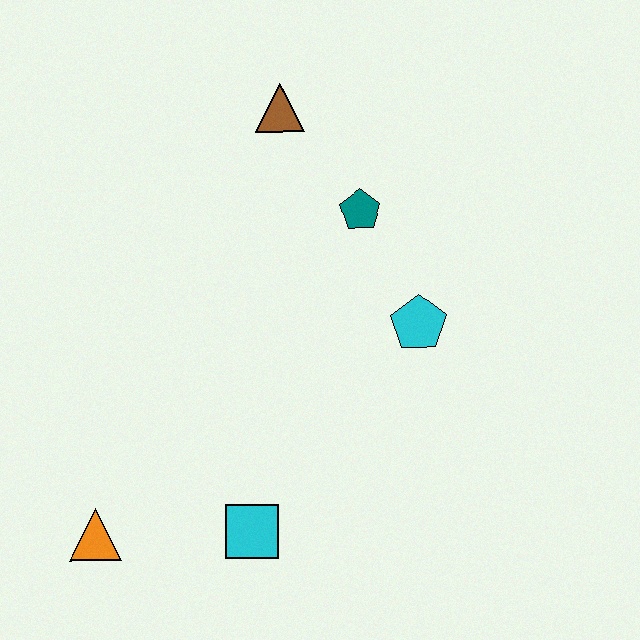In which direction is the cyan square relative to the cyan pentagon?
The cyan square is below the cyan pentagon.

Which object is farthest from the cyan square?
The brown triangle is farthest from the cyan square.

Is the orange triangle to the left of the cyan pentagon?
Yes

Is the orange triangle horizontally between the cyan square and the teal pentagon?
No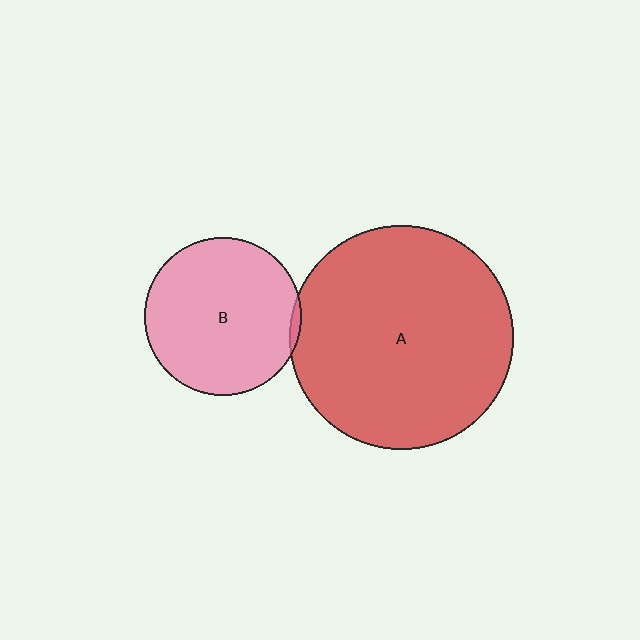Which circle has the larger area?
Circle A (red).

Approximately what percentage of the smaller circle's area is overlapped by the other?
Approximately 5%.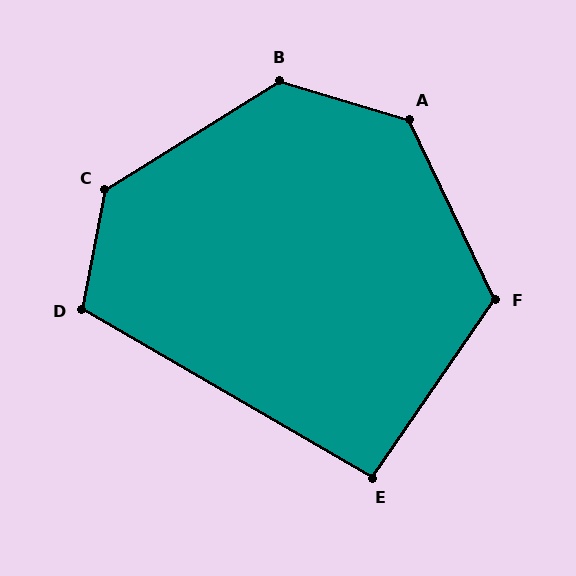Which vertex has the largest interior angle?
C, at approximately 133 degrees.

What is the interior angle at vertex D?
Approximately 109 degrees (obtuse).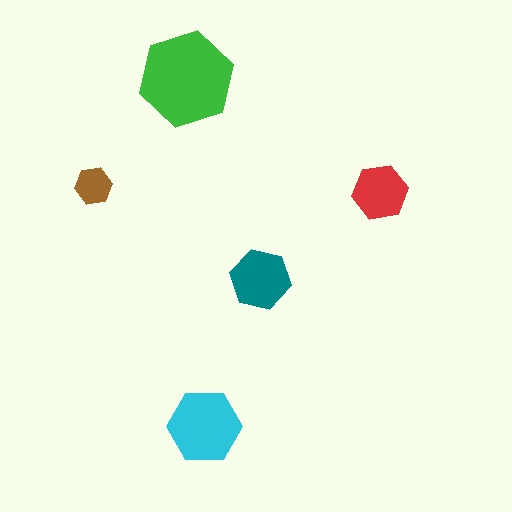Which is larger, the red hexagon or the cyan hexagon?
The cyan one.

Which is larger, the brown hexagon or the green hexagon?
The green one.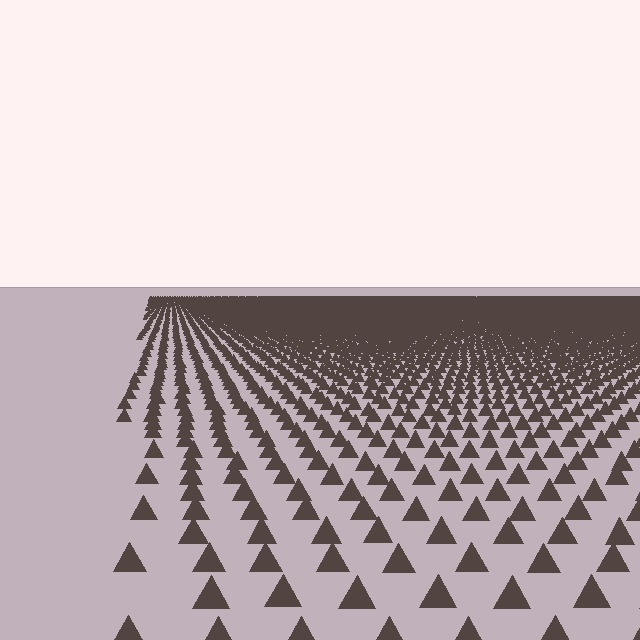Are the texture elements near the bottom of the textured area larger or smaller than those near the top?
Larger. Near the bottom, elements are closer to the viewer and appear at a bigger on-screen size.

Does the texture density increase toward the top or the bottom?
Density increases toward the top.